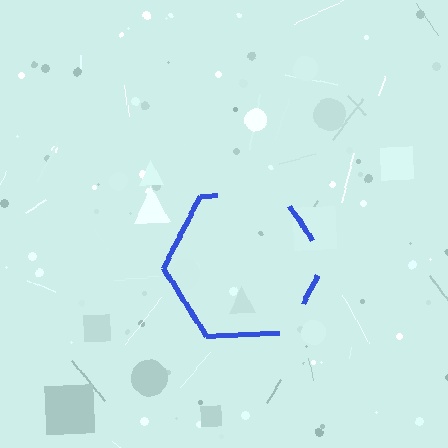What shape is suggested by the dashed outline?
The dashed outline suggests a hexagon.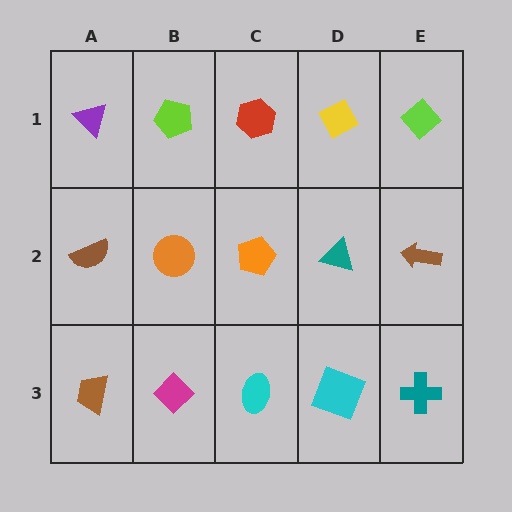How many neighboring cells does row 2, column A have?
3.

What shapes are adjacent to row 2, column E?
A lime diamond (row 1, column E), a teal cross (row 3, column E), a teal triangle (row 2, column D).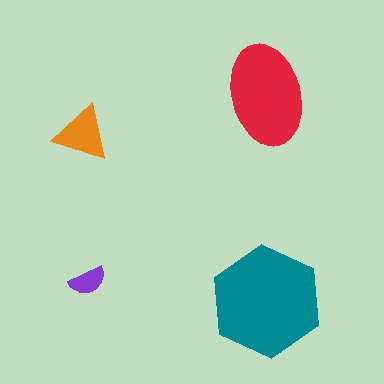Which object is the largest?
The teal hexagon.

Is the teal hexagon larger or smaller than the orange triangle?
Larger.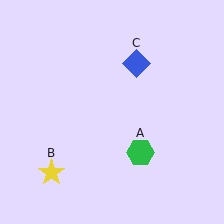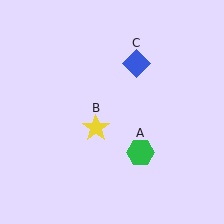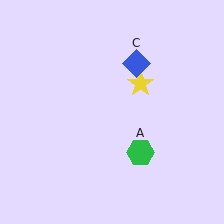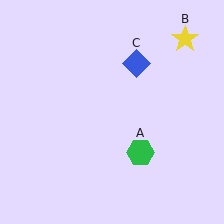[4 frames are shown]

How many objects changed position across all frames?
1 object changed position: yellow star (object B).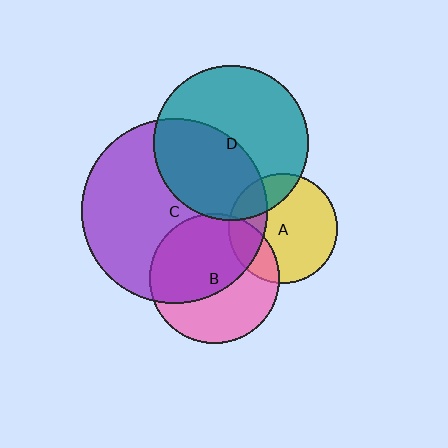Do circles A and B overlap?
Yes.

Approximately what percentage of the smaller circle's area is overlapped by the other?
Approximately 20%.